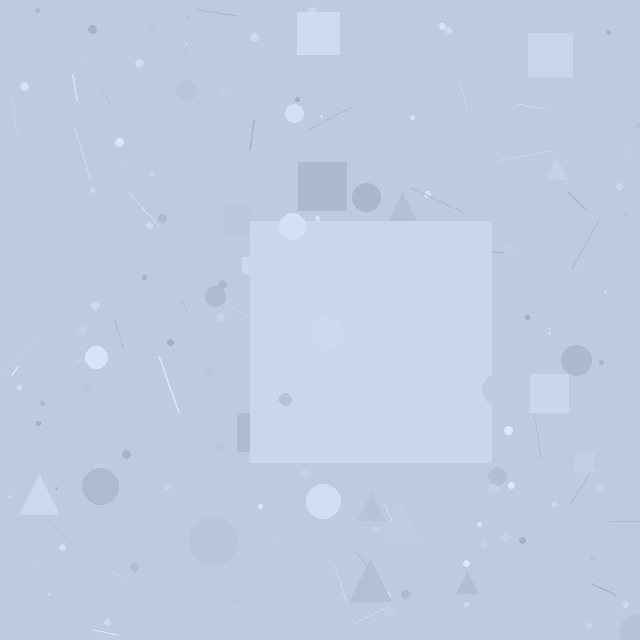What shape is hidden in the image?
A square is hidden in the image.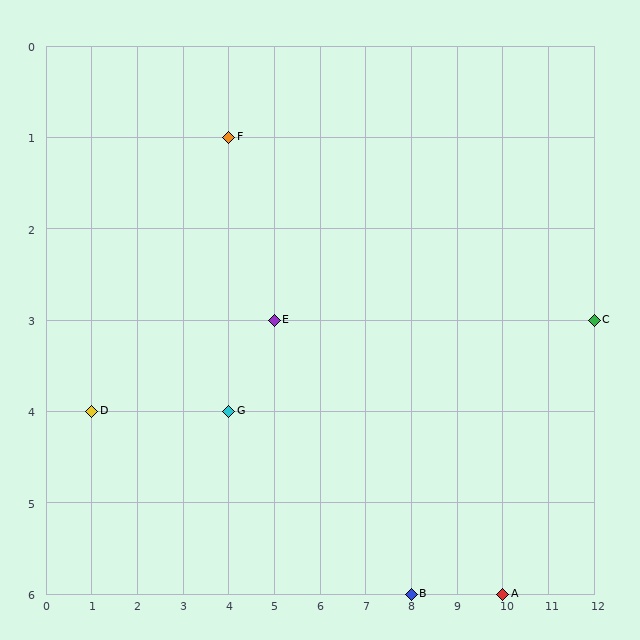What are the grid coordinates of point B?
Point B is at grid coordinates (8, 6).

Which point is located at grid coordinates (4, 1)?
Point F is at (4, 1).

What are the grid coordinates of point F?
Point F is at grid coordinates (4, 1).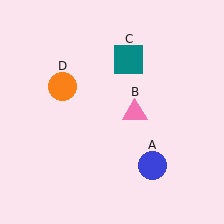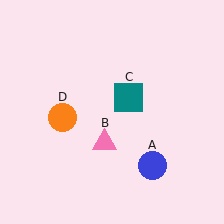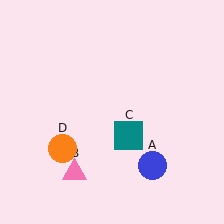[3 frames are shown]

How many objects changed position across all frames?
3 objects changed position: pink triangle (object B), teal square (object C), orange circle (object D).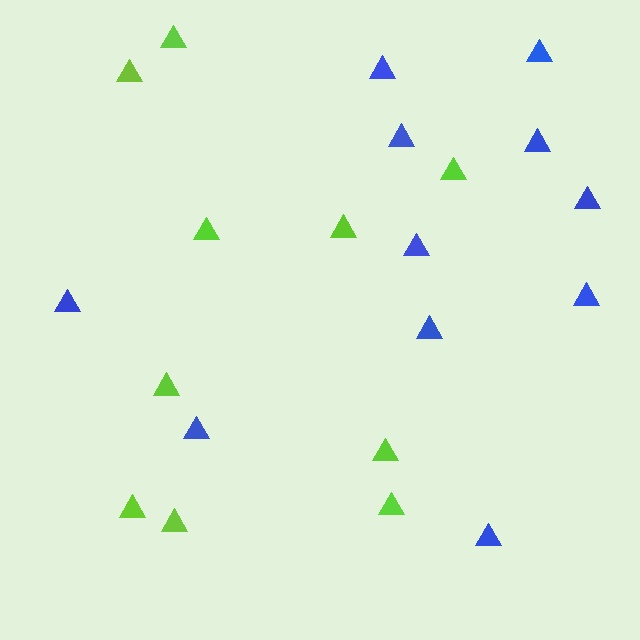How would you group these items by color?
There are 2 groups: one group of blue triangles (11) and one group of lime triangles (10).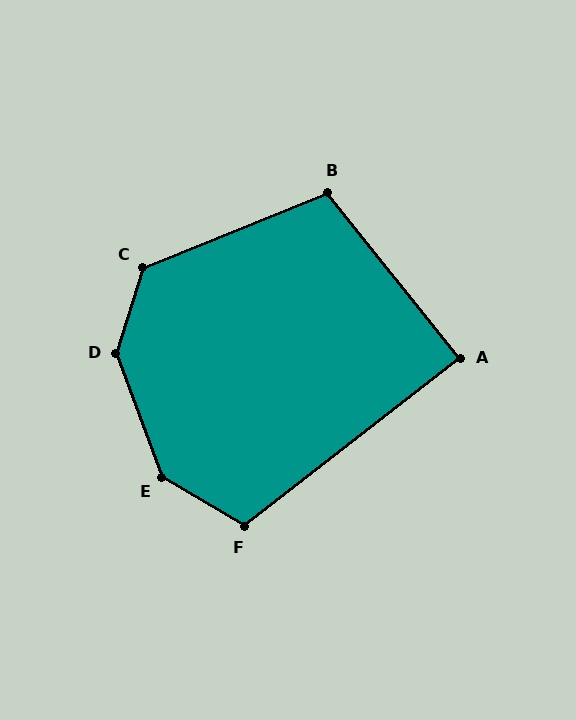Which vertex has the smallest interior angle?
A, at approximately 89 degrees.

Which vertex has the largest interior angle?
D, at approximately 142 degrees.